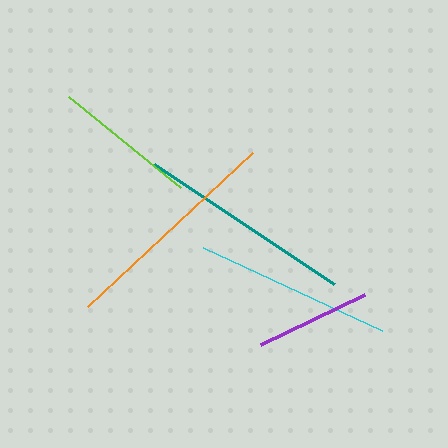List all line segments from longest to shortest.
From longest to shortest: orange, teal, cyan, lime, purple.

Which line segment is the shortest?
The purple line is the shortest at approximately 115 pixels.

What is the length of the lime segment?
The lime segment is approximately 144 pixels long.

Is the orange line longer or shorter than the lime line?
The orange line is longer than the lime line.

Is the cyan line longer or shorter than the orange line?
The orange line is longer than the cyan line.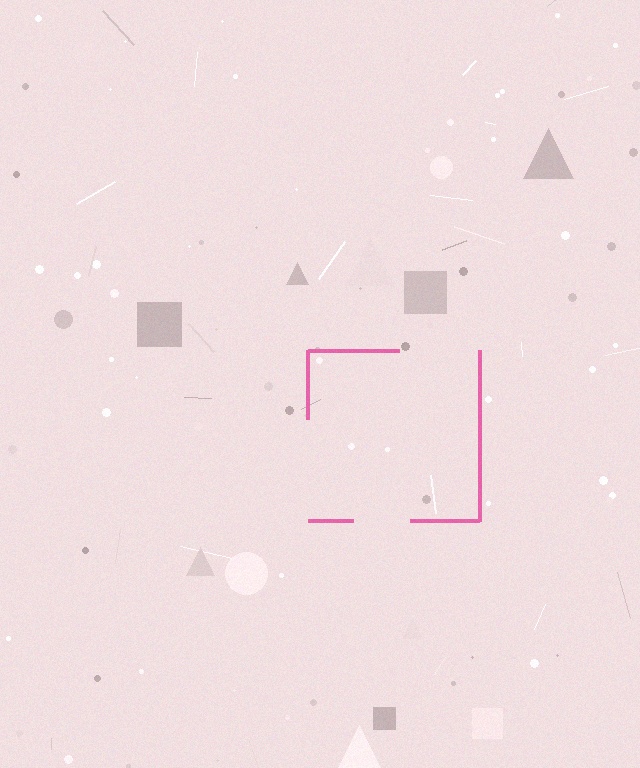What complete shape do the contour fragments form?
The contour fragments form a square.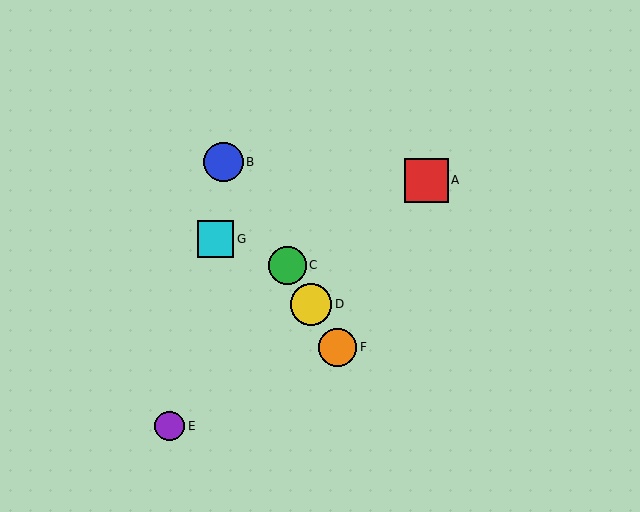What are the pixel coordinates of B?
Object B is at (224, 162).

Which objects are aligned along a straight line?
Objects B, C, D, F are aligned along a straight line.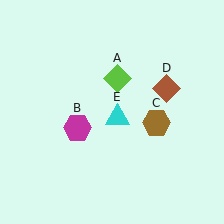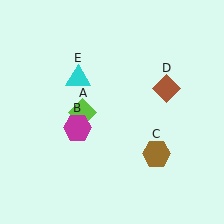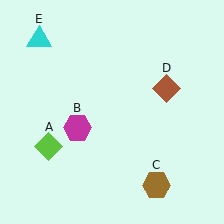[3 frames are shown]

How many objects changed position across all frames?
3 objects changed position: lime diamond (object A), brown hexagon (object C), cyan triangle (object E).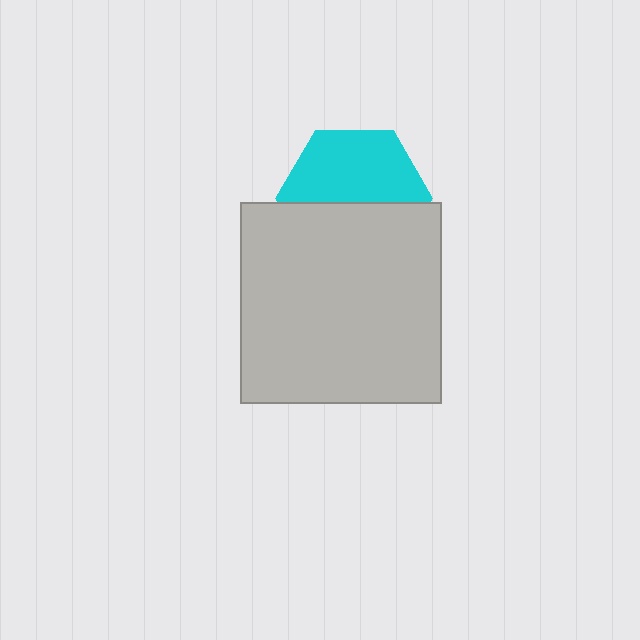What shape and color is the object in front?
The object in front is a light gray square.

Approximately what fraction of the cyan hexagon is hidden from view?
Roughly 47% of the cyan hexagon is hidden behind the light gray square.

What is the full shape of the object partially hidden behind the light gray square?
The partially hidden object is a cyan hexagon.